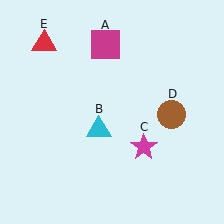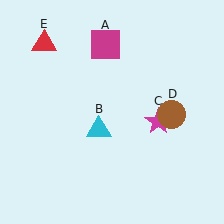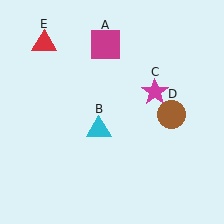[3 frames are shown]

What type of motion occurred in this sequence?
The magenta star (object C) rotated counterclockwise around the center of the scene.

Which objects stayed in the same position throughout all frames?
Magenta square (object A) and cyan triangle (object B) and brown circle (object D) and red triangle (object E) remained stationary.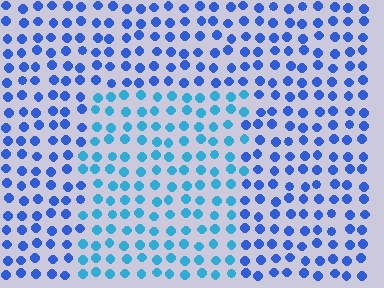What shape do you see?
I see a rectangle.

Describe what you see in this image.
The image is filled with small blue elements in a uniform arrangement. A rectangle-shaped region is visible where the elements are tinted to a slightly different hue, forming a subtle color boundary.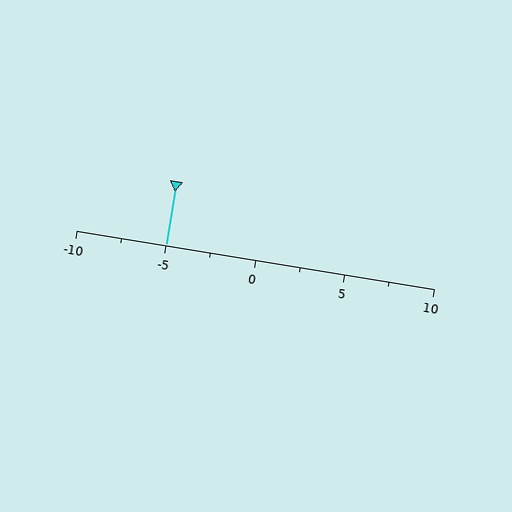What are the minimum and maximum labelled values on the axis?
The axis runs from -10 to 10.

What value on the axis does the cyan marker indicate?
The marker indicates approximately -5.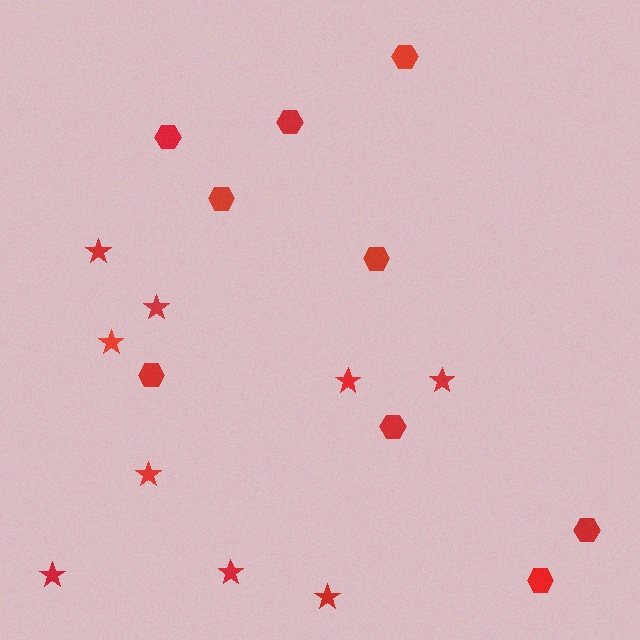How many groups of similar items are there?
There are 2 groups: one group of stars (9) and one group of hexagons (9).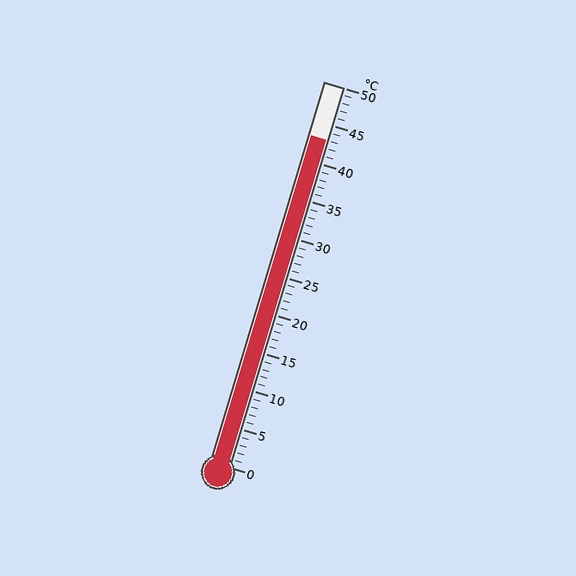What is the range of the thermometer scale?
The thermometer scale ranges from 0°C to 50°C.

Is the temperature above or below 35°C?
The temperature is above 35°C.